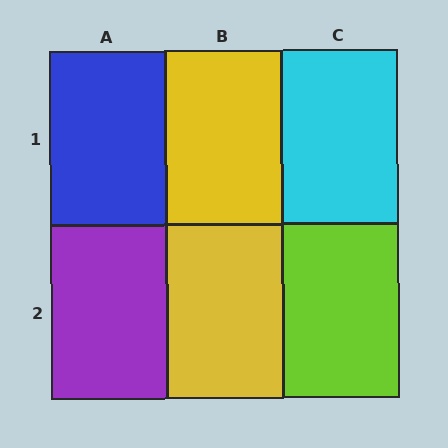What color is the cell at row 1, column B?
Yellow.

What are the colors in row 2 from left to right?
Purple, yellow, lime.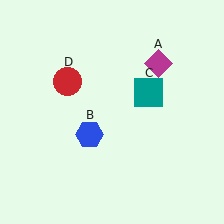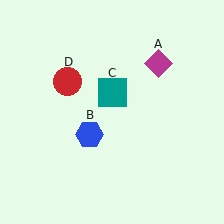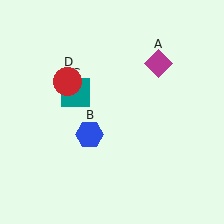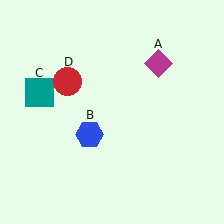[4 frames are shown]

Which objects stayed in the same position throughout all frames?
Magenta diamond (object A) and blue hexagon (object B) and red circle (object D) remained stationary.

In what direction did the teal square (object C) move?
The teal square (object C) moved left.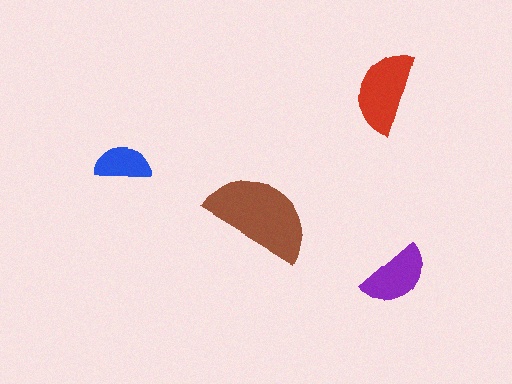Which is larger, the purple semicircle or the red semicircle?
The red one.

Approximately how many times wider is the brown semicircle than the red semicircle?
About 1.5 times wider.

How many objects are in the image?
There are 4 objects in the image.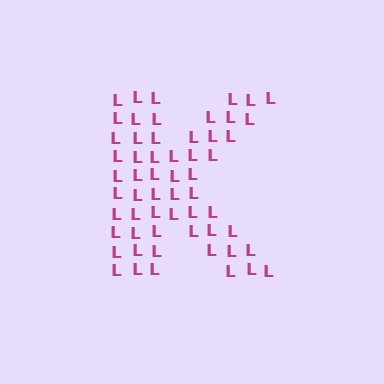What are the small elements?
The small elements are letter L's.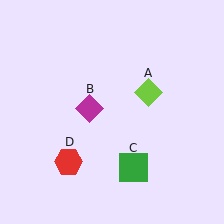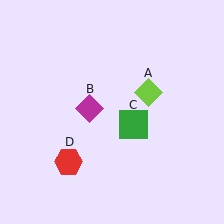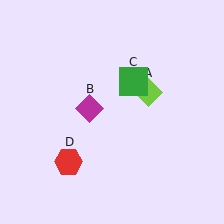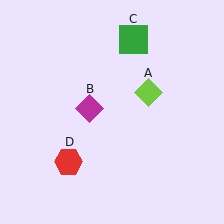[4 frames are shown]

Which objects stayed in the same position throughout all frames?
Lime diamond (object A) and magenta diamond (object B) and red hexagon (object D) remained stationary.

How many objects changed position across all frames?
1 object changed position: green square (object C).